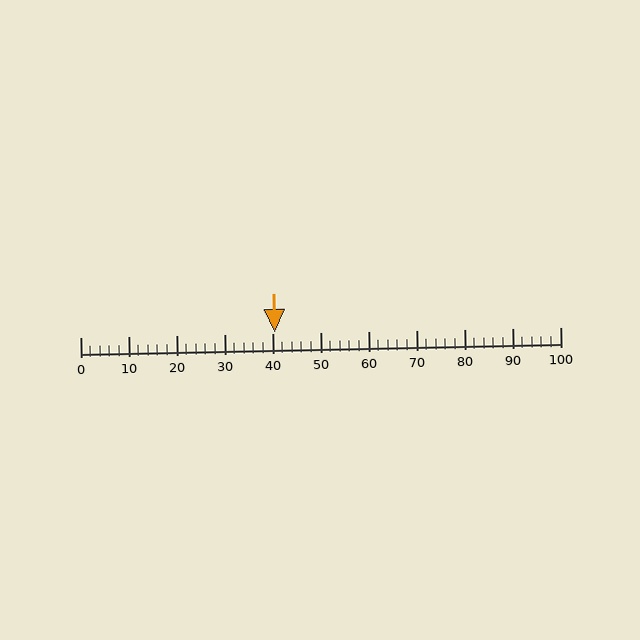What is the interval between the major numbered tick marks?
The major tick marks are spaced 10 units apart.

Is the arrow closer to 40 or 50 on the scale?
The arrow is closer to 40.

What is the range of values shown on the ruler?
The ruler shows values from 0 to 100.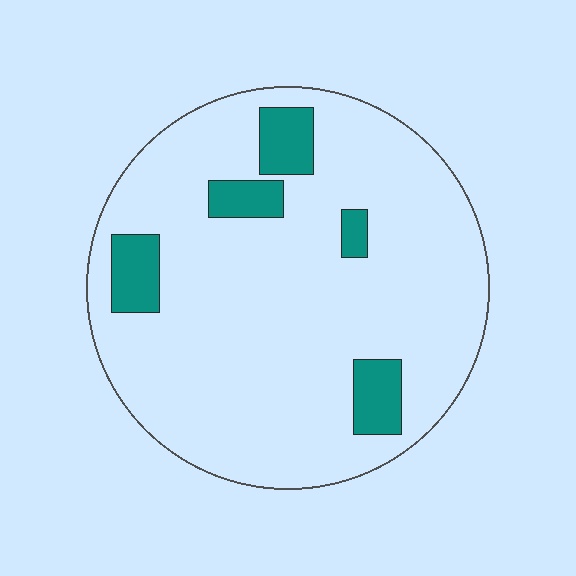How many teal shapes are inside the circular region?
5.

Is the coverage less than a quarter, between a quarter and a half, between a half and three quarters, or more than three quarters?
Less than a quarter.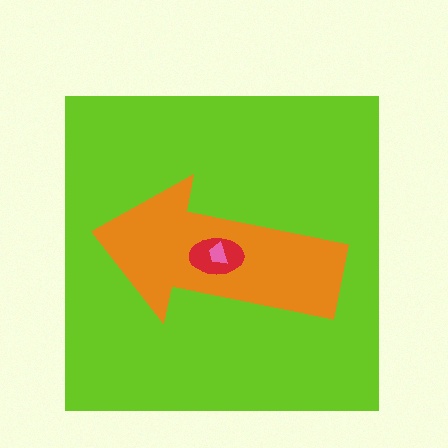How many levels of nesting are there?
4.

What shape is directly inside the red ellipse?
The pink trapezoid.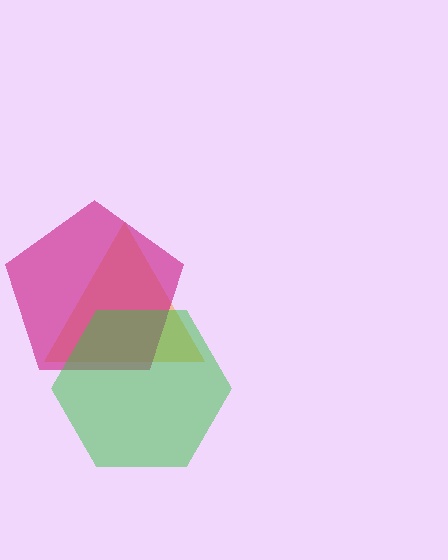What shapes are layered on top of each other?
The layered shapes are: an orange triangle, a magenta pentagon, a green hexagon.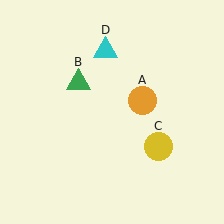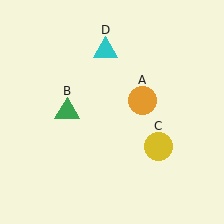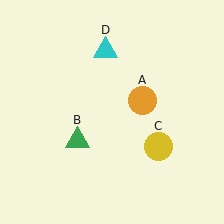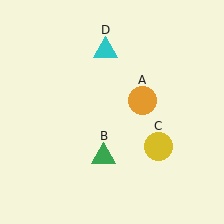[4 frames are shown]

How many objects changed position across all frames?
1 object changed position: green triangle (object B).